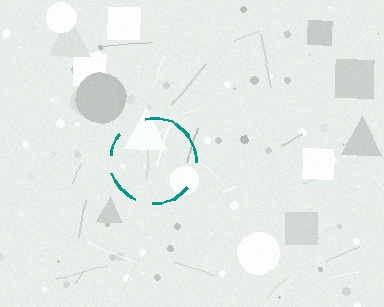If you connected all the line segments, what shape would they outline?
They would outline a circle.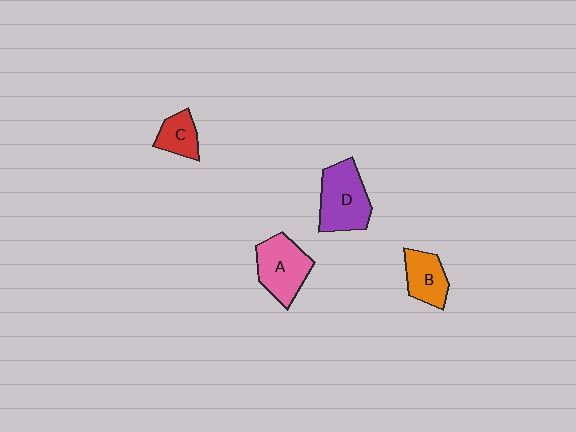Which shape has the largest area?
Shape D (purple).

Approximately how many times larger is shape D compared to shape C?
Approximately 2.0 times.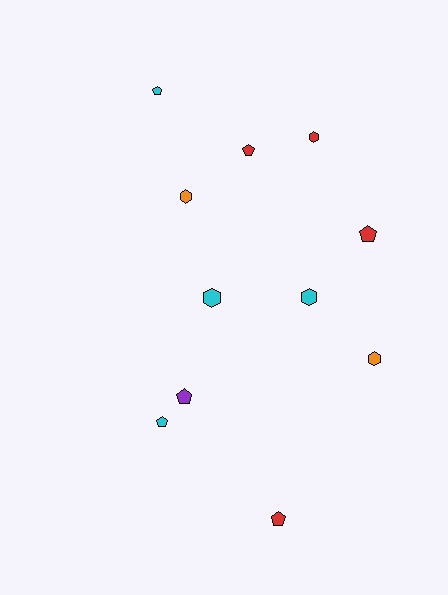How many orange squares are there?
There are no orange squares.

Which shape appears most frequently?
Pentagon, with 6 objects.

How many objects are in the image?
There are 11 objects.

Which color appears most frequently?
Red, with 4 objects.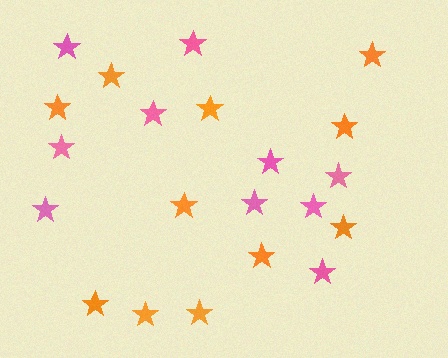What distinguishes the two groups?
There are 2 groups: one group of orange stars (11) and one group of pink stars (10).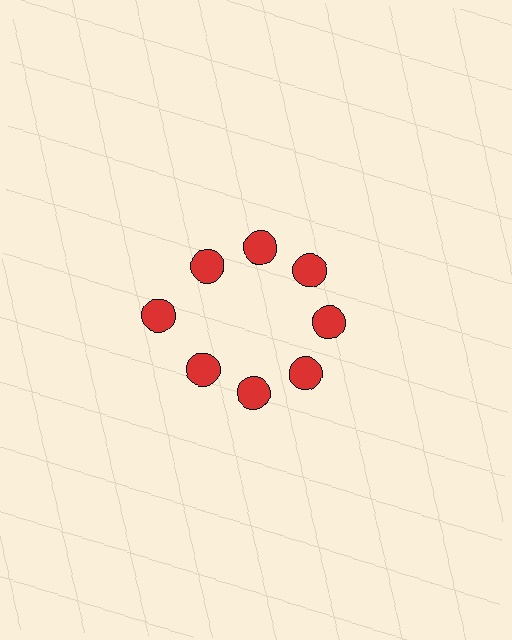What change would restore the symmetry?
The symmetry would be restored by moving it inward, back onto the ring so that all 8 circles sit at equal angles and equal distance from the center.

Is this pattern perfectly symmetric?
No. The 8 red circles are arranged in a ring, but one element near the 9 o'clock position is pushed outward from the center, breaking the 8-fold rotational symmetry.